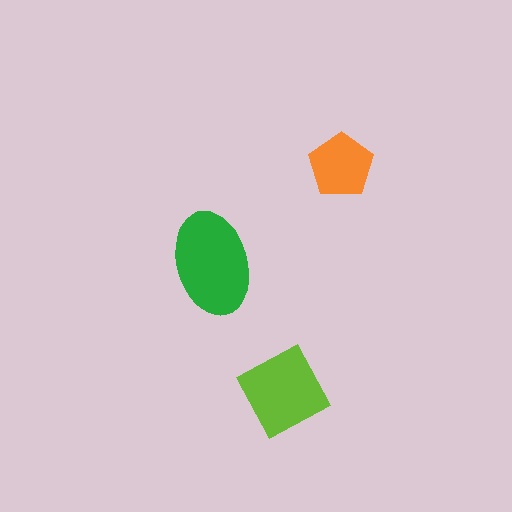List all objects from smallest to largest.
The orange pentagon, the lime diamond, the green ellipse.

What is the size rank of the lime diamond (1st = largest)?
2nd.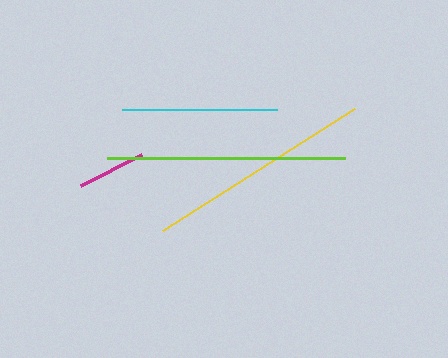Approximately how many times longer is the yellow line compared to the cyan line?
The yellow line is approximately 1.5 times the length of the cyan line.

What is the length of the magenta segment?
The magenta segment is approximately 68 pixels long.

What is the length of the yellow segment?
The yellow segment is approximately 228 pixels long.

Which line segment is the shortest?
The magenta line is the shortest at approximately 68 pixels.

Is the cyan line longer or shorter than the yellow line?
The yellow line is longer than the cyan line.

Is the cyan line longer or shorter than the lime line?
The lime line is longer than the cyan line.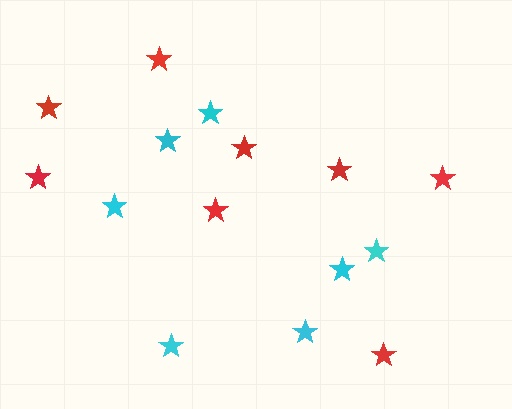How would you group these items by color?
There are 2 groups: one group of red stars (8) and one group of cyan stars (7).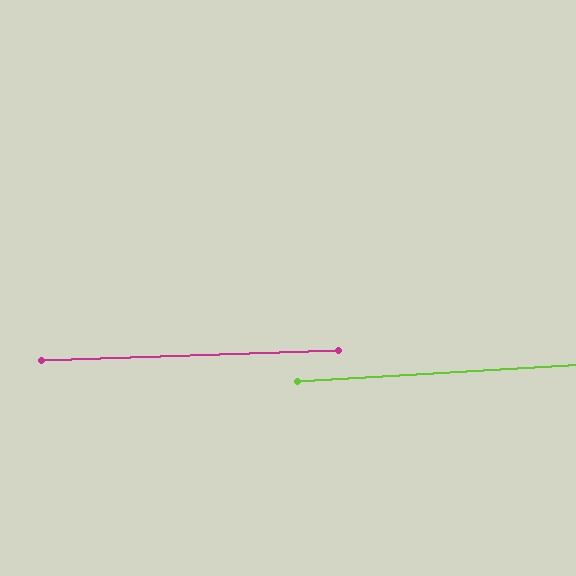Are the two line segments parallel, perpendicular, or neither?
Parallel — their directions differ by only 1.6°.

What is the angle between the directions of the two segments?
Approximately 2 degrees.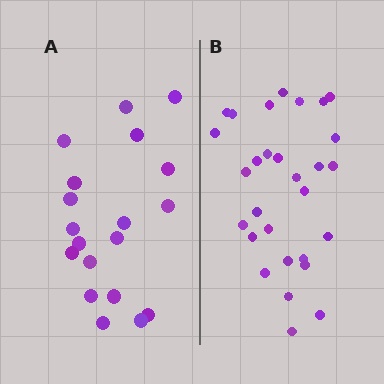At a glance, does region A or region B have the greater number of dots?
Region B (the right region) has more dots.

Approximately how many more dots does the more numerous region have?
Region B has roughly 10 or so more dots than region A.